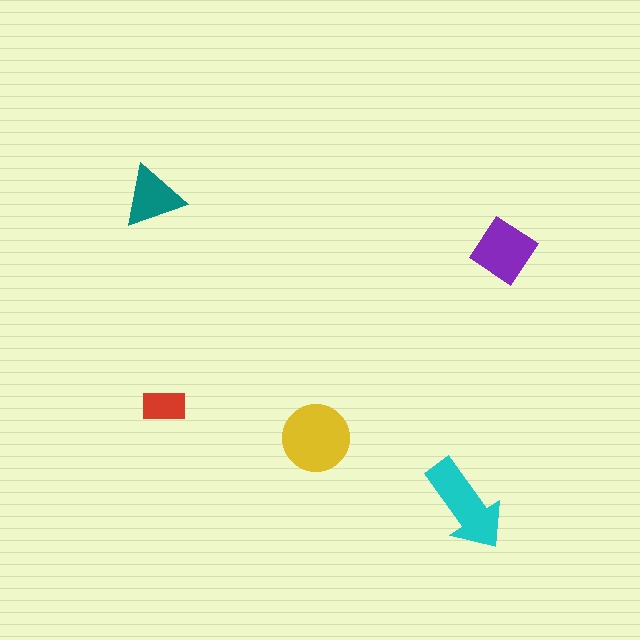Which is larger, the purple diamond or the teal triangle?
The purple diamond.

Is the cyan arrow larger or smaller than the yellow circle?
Smaller.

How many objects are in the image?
There are 5 objects in the image.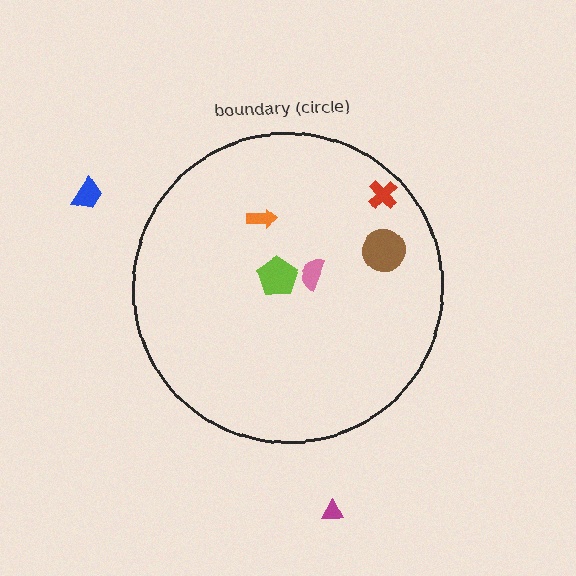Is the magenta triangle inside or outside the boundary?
Outside.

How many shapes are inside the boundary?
5 inside, 2 outside.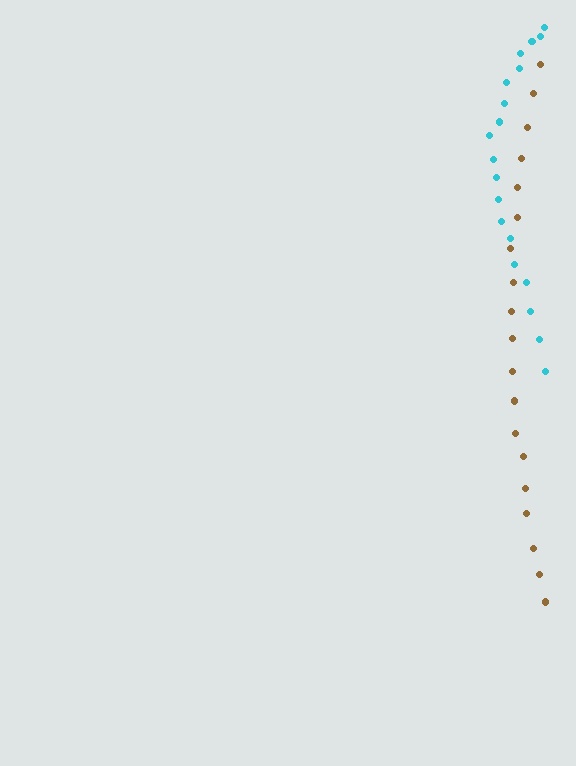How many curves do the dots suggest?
There are 2 distinct paths.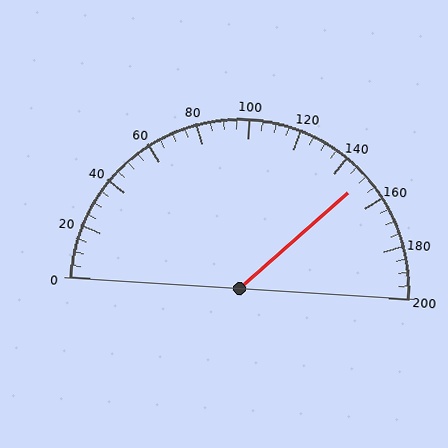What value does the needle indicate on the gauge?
The needle indicates approximately 150.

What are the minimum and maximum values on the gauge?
The gauge ranges from 0 to 200.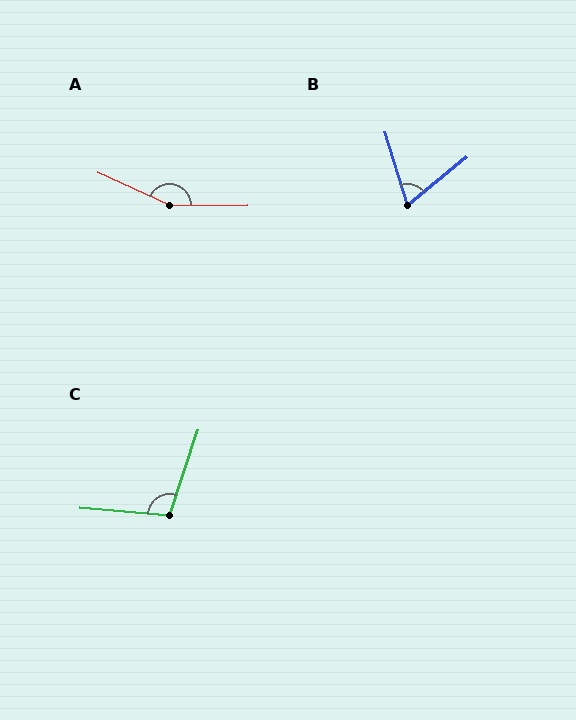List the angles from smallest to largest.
B (69°), C (104°), A (155°).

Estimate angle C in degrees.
Approximately 104 degrees.